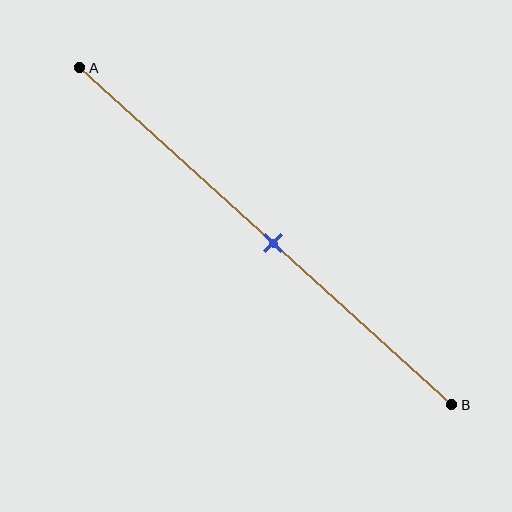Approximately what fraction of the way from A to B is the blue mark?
The blue mark is approximately 50% of the way from A to B.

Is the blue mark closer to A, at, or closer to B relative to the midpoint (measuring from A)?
The blue mark is approximately at the midpoint of segment AB.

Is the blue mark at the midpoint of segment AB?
Yes, the mark is approximately at the midpoint.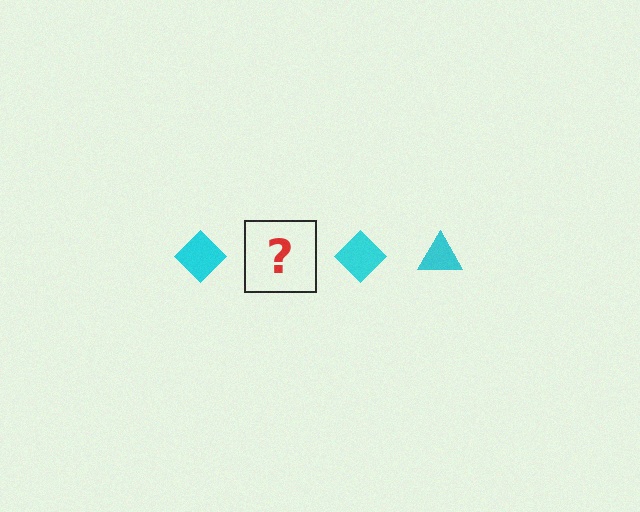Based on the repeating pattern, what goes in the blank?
The blank should be a cyan triangle.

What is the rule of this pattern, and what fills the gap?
The rule is that the pattern cycles through diamond, triangle shapes in cyan. The gap should be filled with a cyan triangle.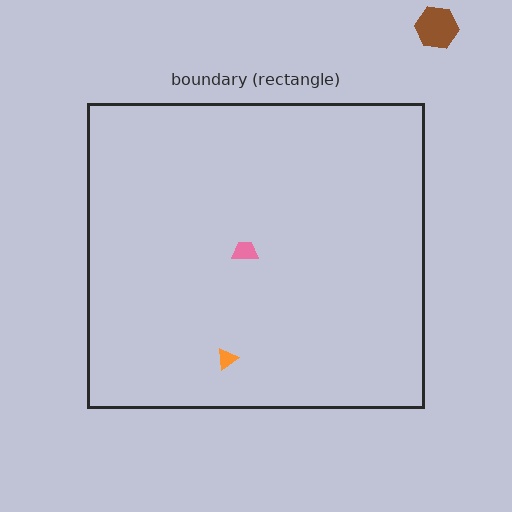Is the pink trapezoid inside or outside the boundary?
Inside.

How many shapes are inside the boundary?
2 inside, 1 outside.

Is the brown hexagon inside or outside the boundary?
Outside.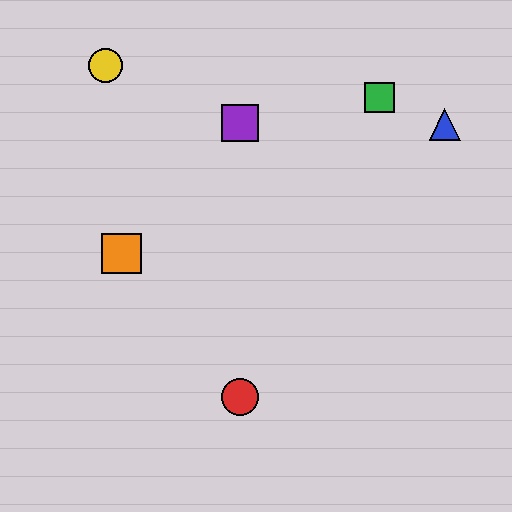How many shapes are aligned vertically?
2 shapes (the red circle, the purple square) are aligned vertically.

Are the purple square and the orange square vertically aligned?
No, the purple square is at x≈240 and the orange square is at x≈122.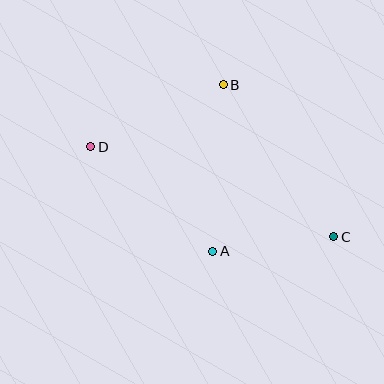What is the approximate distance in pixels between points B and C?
The distance between B and C is approximately 188 pixels.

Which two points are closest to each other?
Points A and C are closest to each other.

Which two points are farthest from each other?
Points C and D are farthest from each other.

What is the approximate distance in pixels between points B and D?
The distance between B and D is approximately 146 pixels.